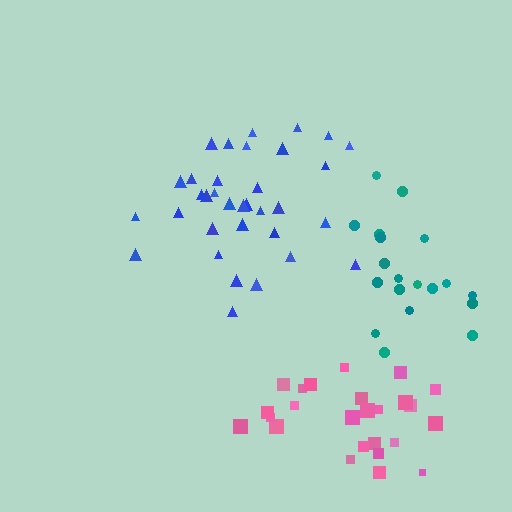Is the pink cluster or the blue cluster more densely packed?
Blue.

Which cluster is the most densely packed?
Blue.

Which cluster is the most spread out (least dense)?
Teal.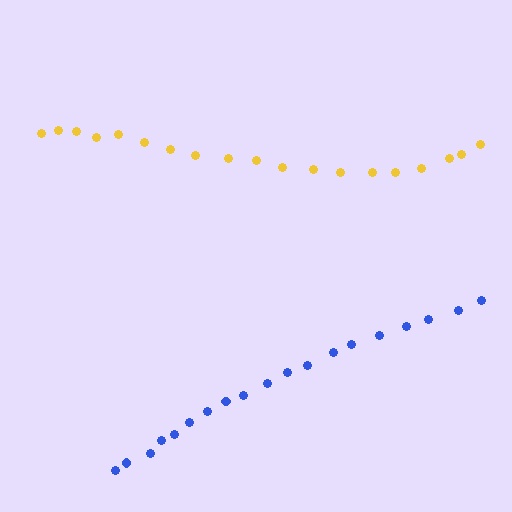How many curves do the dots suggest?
There are 2 distinct paths.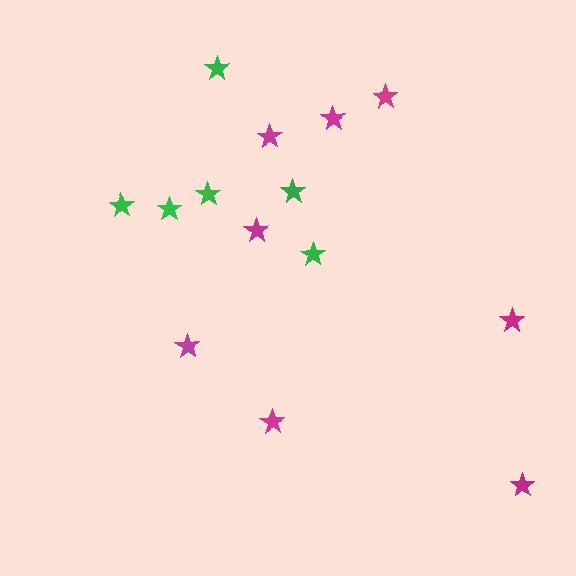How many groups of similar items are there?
There are 2 groups: one group of magenta stars (8) and one group of green stars (6).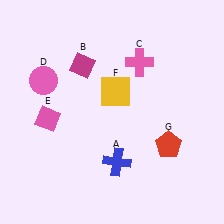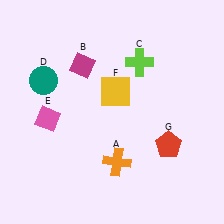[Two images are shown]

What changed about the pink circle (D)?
In Image 1, D is pink. In Image 2, it changed to teal.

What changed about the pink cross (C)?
In Image 1, C is pink. In Image 2, it changed to lime.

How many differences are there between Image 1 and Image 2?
There are 3 differences between the two images.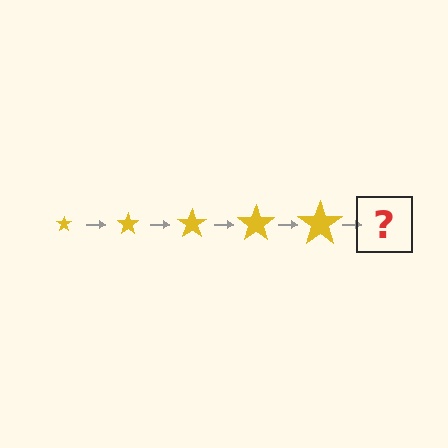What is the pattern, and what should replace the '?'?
The pattern is that the star gets progressively larger each step. The '?' should be a yellow star, larger than the previous one.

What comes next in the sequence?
The next element should be a yellow star, larger than the previous one.